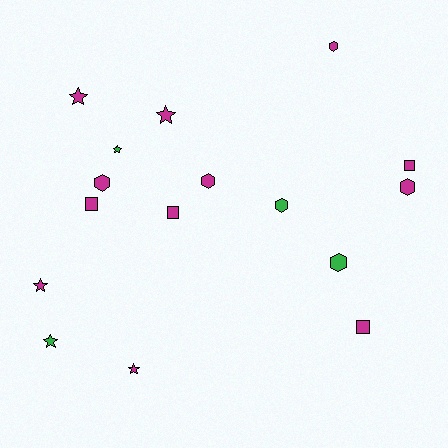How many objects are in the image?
There are 16 objects.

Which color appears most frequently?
Magenta, with 12 objects.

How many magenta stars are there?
There are 4 magenta stars.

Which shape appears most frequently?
Star, with 6 objects.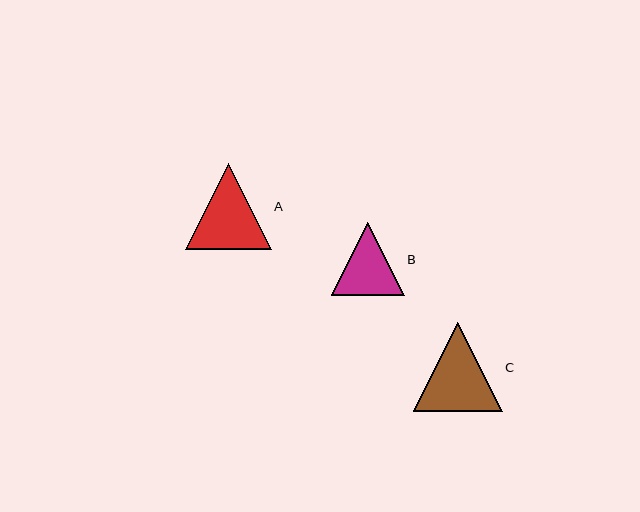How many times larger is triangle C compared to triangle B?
Triangle C is approximately 1.2 times the size of triangle B.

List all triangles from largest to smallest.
From largest to smallest: C, A, B.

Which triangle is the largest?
Triangle C is the largest with a size of approximately 88 pixels.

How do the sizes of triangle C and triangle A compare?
Triangle C and triangle A are approximately the same size.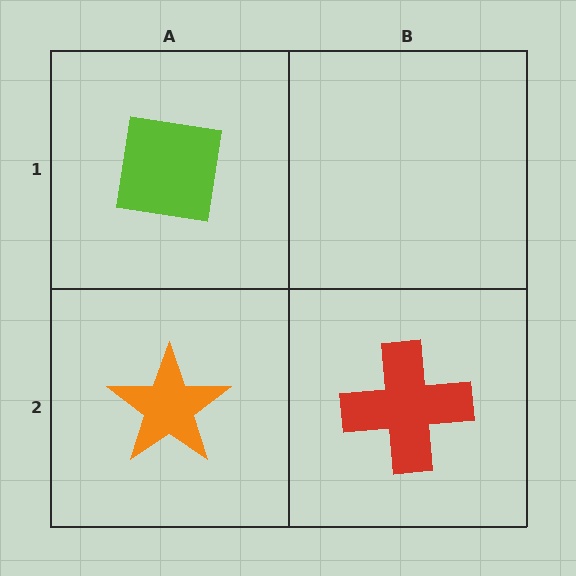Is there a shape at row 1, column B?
No, that cell is empty.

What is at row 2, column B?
A red cross.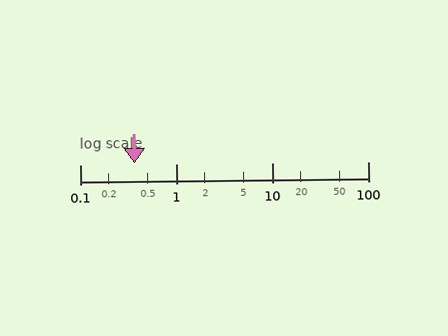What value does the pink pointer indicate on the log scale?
The pointer indicates approximately 0.37.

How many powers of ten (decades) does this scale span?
The scale spans 3 decades, from 0.1 to 100.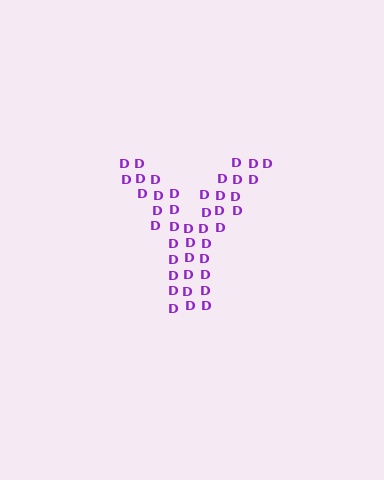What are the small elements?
The small elements are letter D's.